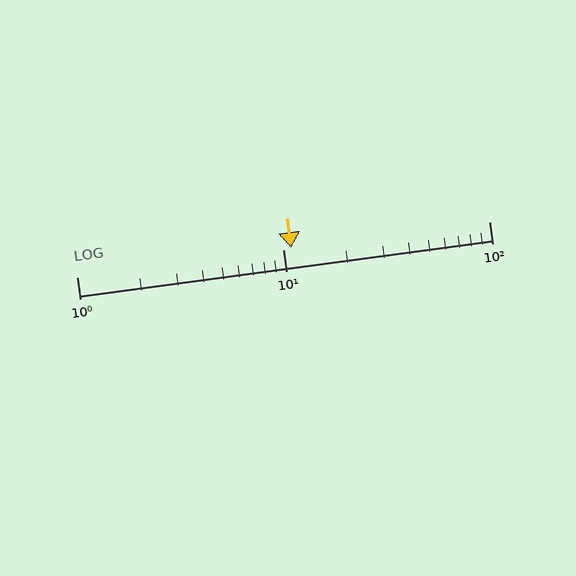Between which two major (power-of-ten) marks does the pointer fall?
The pointer is between 10 and 100.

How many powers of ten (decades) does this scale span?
The scale spans 2 decades, from 1 to 100.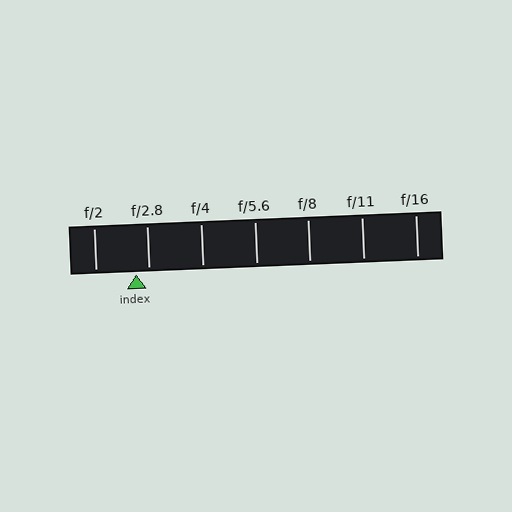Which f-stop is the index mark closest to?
The index mark is closest to f/2.8.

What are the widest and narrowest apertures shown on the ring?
The widest aperture shown is f/2 and the narrowest is f/16.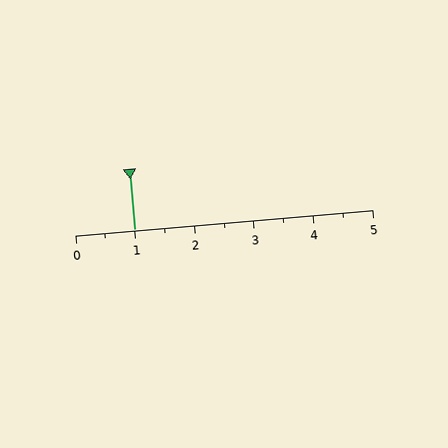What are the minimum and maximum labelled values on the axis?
The axis runs from 0 to 5.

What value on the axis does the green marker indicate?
The marker indicates approximately 1.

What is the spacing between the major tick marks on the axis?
The major ticks are spaced 1 apart.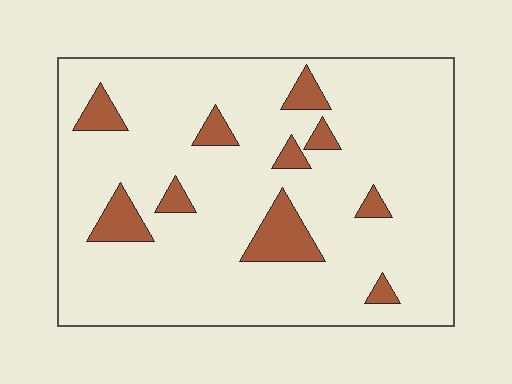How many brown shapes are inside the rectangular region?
10.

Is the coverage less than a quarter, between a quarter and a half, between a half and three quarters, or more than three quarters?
Less than a quarter.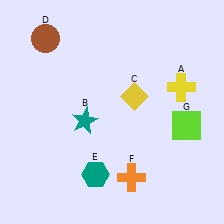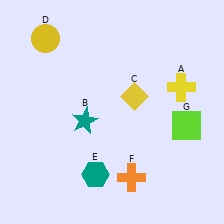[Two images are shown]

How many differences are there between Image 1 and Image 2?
There is 1 difference between the two images.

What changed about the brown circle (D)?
In Image 1, D is brown. In Image 2, it changed to yellow.